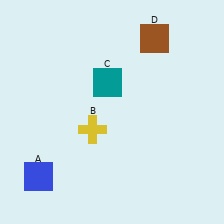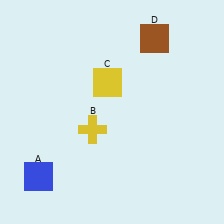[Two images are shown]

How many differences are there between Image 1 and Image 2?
There is 1 difference between the two images.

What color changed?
The square (C) changed from teal in Image 1 to yellow in Image 2.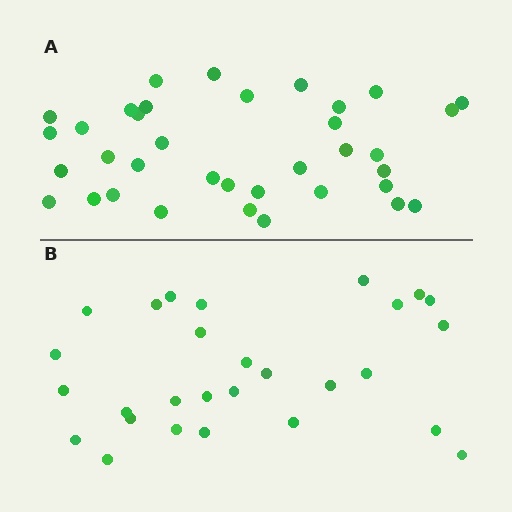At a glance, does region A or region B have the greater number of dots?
Region A (the top region) has more dots.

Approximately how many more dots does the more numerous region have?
Region A has roughly 8 or so more dots than region B.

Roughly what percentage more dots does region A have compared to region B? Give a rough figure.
About 30% more.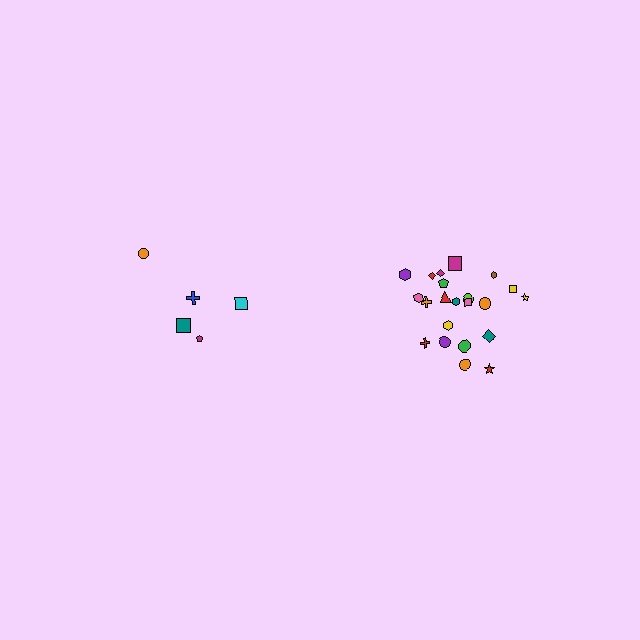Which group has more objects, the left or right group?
The right group.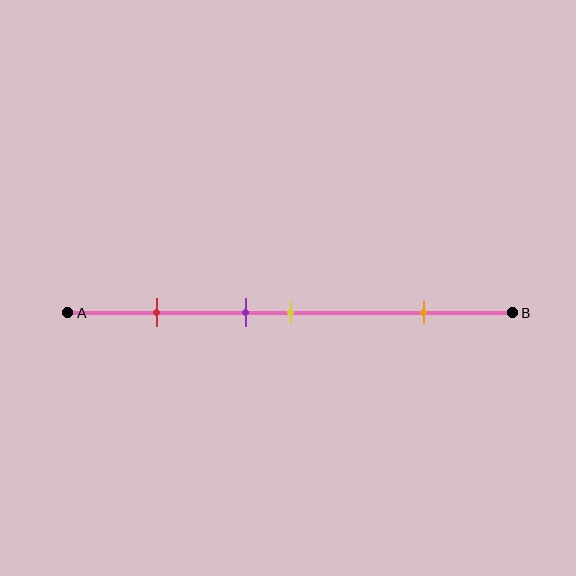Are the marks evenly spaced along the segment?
No, the marks are not evenly spaced.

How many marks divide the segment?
There are 4 marks dividing the segment.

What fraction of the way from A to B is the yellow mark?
The yellow mark is approximately 50% (0.5) of the way from A to B.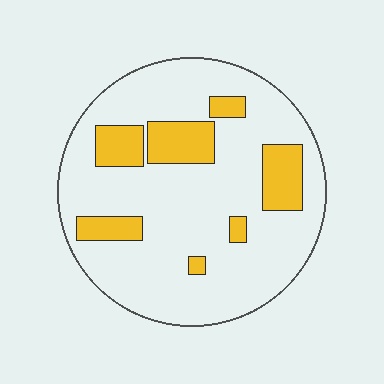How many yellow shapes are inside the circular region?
7.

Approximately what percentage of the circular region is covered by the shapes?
Approximately 20%.